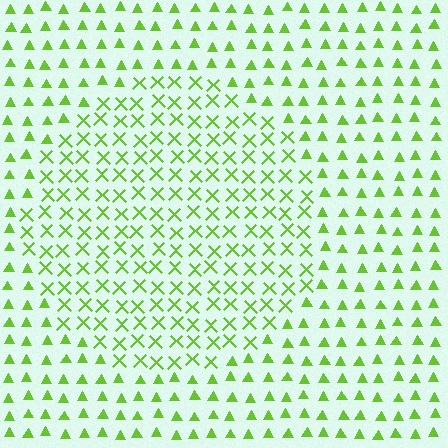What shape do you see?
I see a circle.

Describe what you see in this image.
The image is filled with small lime elements arranged in a uniform grid. A circle-shaped region contains X marks, while the surrounding area contains triangles. The boundary is defined purely by the change in element shape.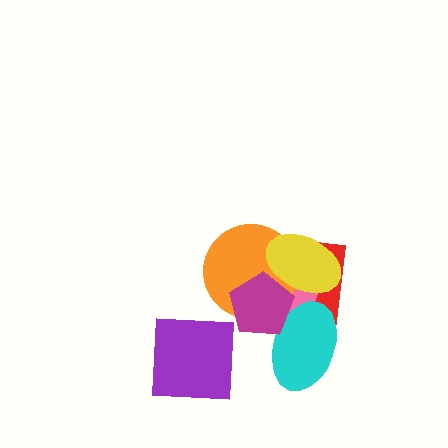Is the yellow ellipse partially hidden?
Yes, it is partially covered by another shape.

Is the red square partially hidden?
Yes, it is partially covered by another shape.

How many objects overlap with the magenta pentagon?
5 objects overlap with the magenta pentagon.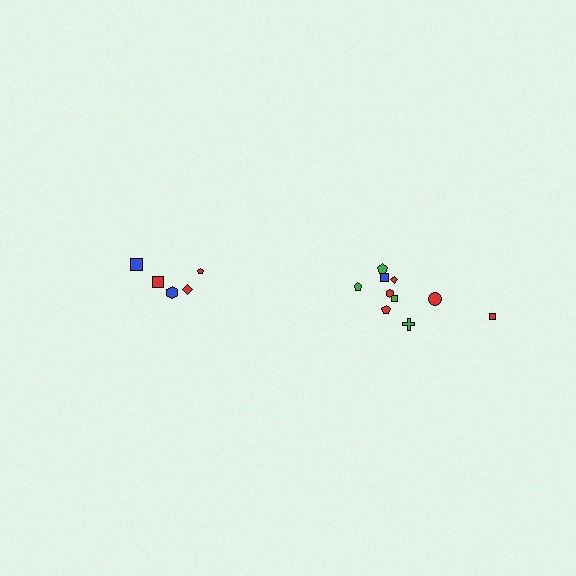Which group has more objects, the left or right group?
The right group.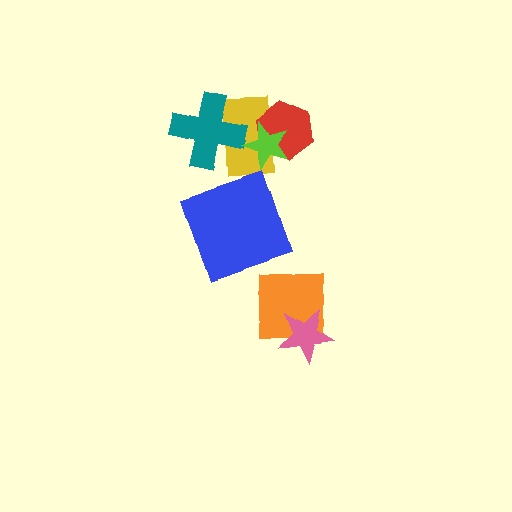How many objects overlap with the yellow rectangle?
3 objects overlap with the yellow rectangle.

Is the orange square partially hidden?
Yes, it is partially covered by another shape.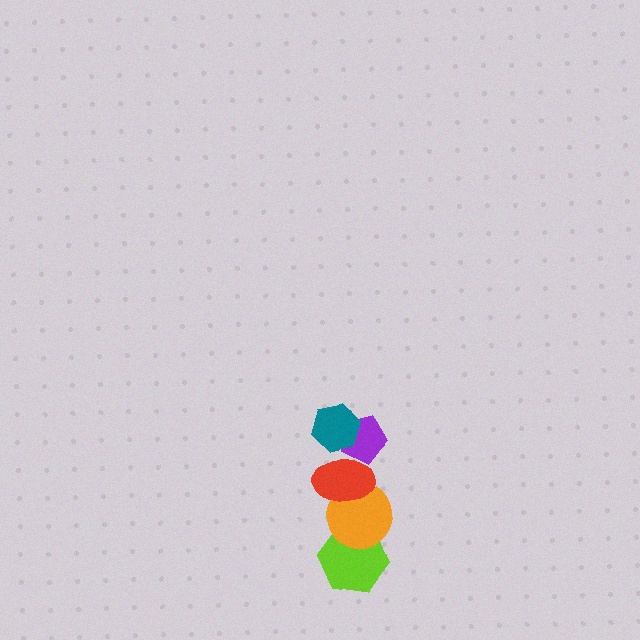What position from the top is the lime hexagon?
The lime hexagon is 5th from the top.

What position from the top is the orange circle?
The orange circle is 4th from the top.